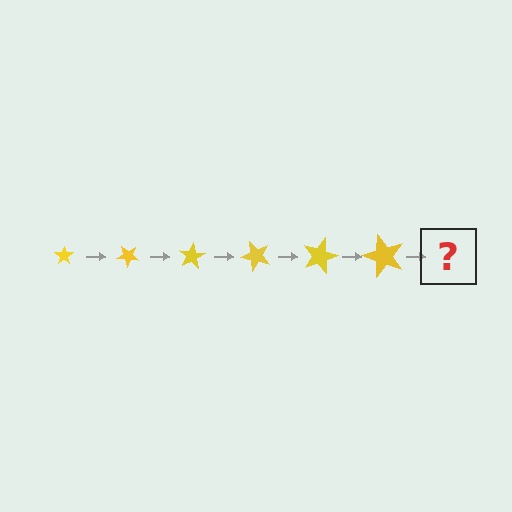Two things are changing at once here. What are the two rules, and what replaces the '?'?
The two rules are that the star grows larger each step and it rotates 40 degrees each step. The '?' should be a star, larger than the previous one and rotated 240 degrees from the start.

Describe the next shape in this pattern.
It should be a star, larger than the previous one and rotated 240 degrees from the start.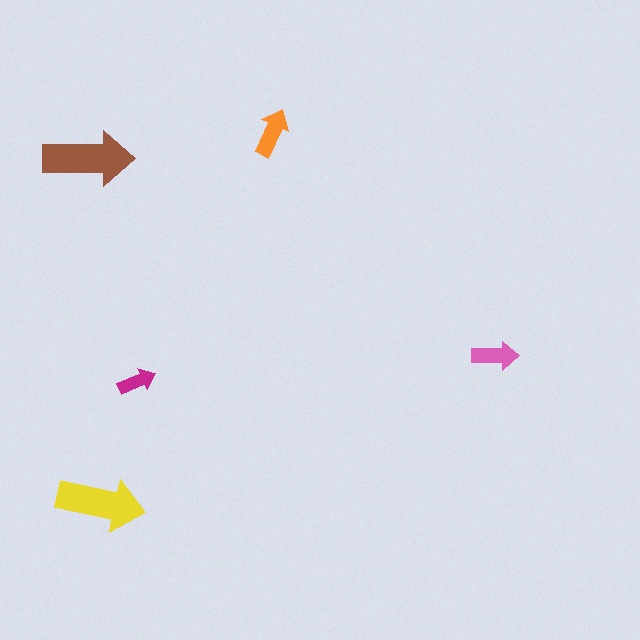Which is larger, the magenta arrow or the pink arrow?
The pink one.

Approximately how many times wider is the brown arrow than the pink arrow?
About 2 times wider.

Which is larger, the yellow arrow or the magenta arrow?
The yellow one.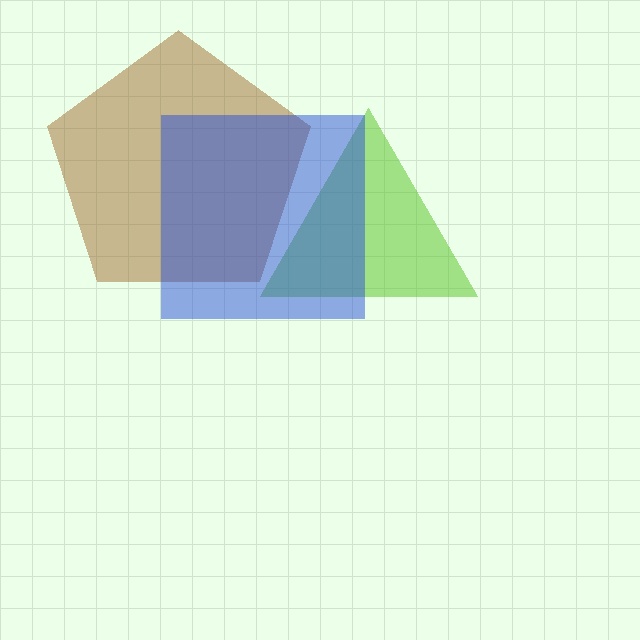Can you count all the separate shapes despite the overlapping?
Yes, there are 3 separate shapes.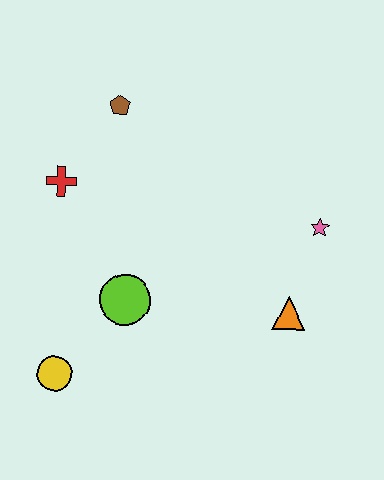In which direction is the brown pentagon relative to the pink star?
The brown pentagon is to the left of the pink star.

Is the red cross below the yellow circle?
No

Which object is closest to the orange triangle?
The pink star is closest to the orange triangle.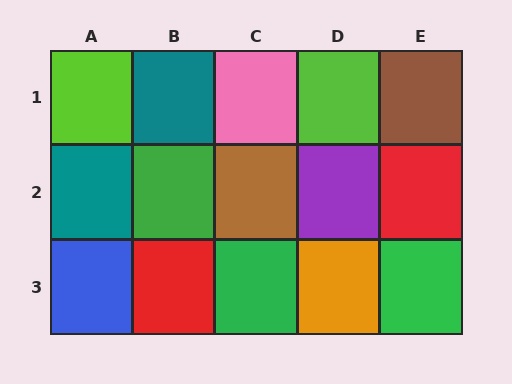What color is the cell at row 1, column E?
Brown.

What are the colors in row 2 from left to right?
Teal, green, brown, purple, red.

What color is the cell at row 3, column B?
Red.